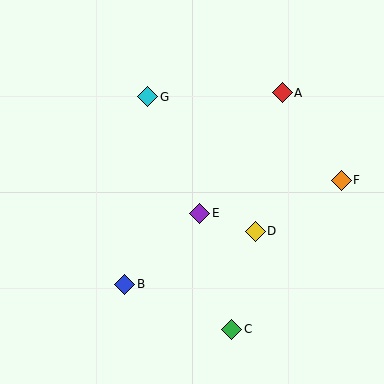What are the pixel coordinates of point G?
Point G is at (148, 97).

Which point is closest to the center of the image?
Point E at (200, 213) is closest to the center.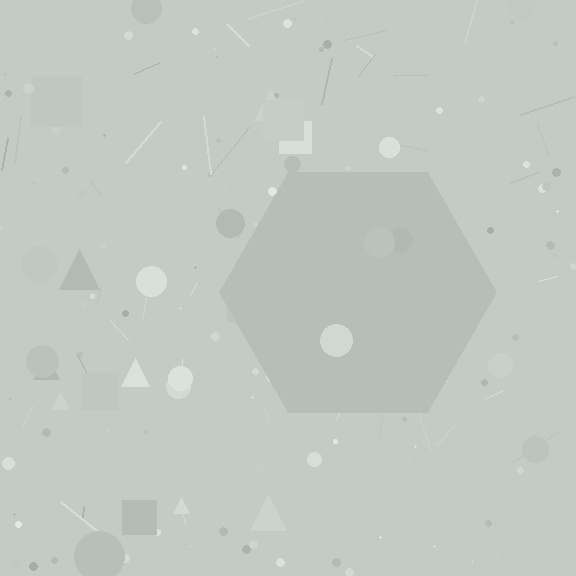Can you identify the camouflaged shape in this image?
The camouflaged shape is a hexagon.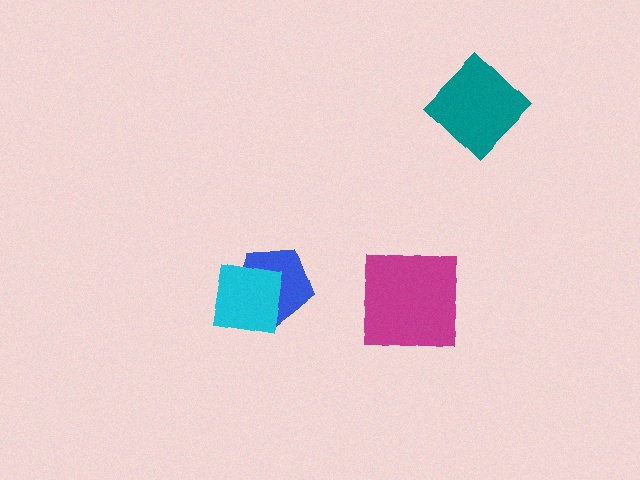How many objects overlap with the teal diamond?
0 objects overlap with the teal diamond.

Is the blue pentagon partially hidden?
Yes, it is partially covered by another shape.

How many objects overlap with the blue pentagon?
1 object overlaps with the blue pentagon.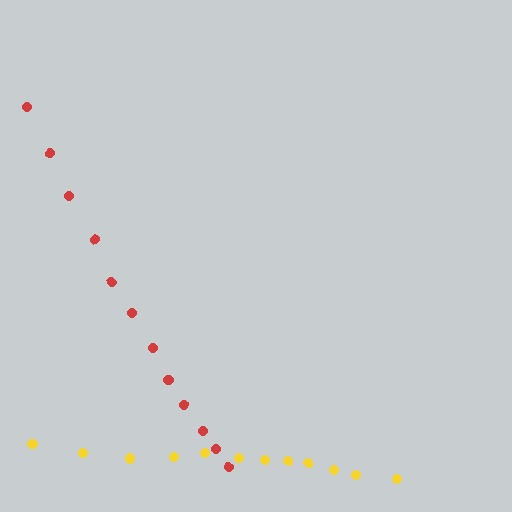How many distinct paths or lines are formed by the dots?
There are 2 distinct paths.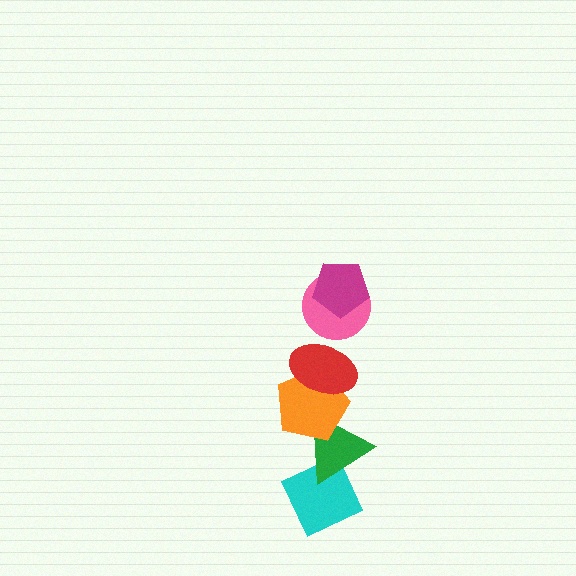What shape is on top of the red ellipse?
The pink circle is on top of the red ellipse.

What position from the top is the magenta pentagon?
The magenta pentagon is 1st from the top.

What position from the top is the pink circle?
The pink circle is 2nd from the top.